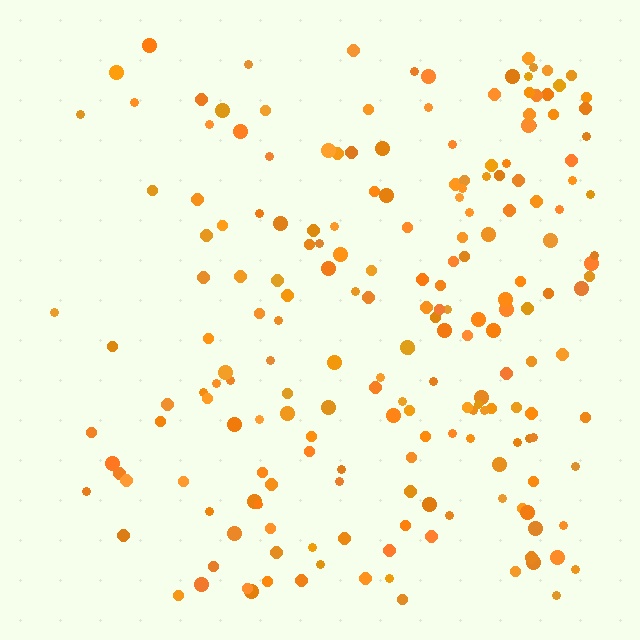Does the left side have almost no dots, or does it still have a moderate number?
Still a moderate number, just noticeably fewer than the right.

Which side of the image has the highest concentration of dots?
The right.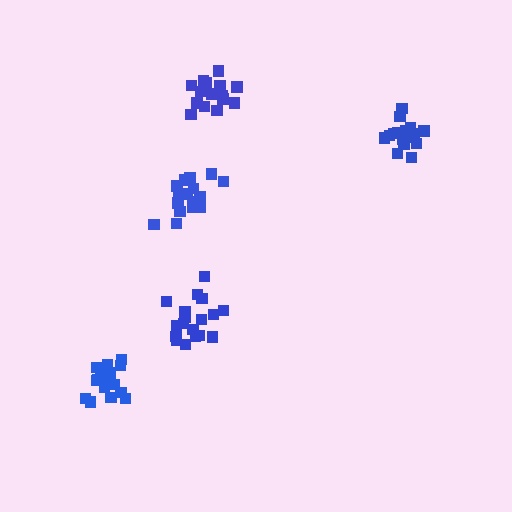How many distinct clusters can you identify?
There are 5 distinct clusters.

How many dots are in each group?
Group 1: 18 dots, Group 2: 17 dots, Group 3: 18 dots, Group 4: 20 dots, Group 5: 19 dots (92 total).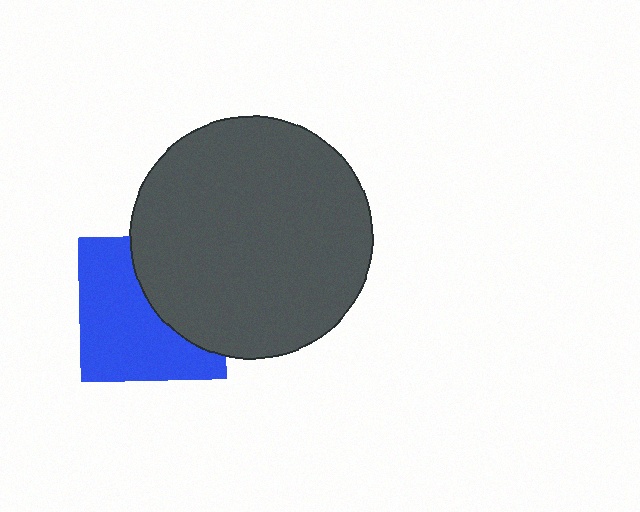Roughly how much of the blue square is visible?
About half of it is visible (roughly 59%).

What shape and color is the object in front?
The object in front is a dark gray circle.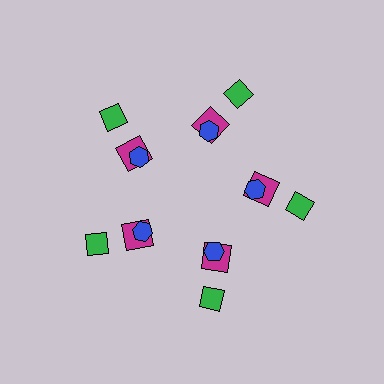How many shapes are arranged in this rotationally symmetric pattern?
There are 15 shapes, arranged in 5 groups of 3.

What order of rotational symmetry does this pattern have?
This pattern has 5-fold rotational symmetry.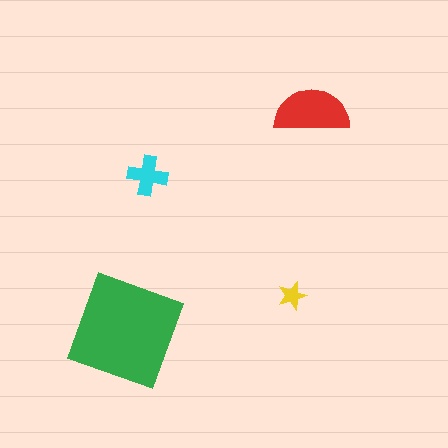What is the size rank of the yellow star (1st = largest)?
4th.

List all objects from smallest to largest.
The yellow star, the cyan cross, the red semicircle, the green square.